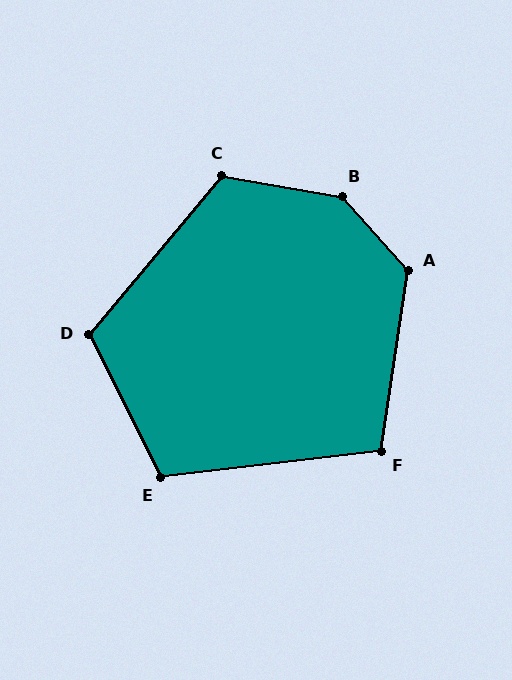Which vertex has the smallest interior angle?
F, at approximately 105 degrees.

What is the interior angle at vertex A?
Approximately 130 degrees (obtuse).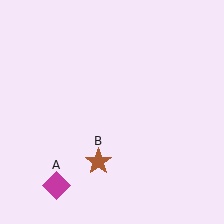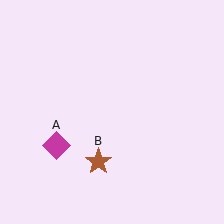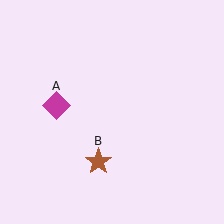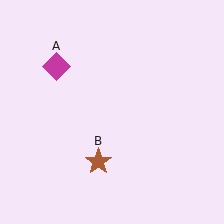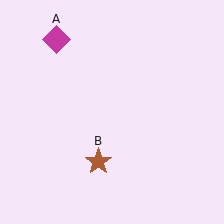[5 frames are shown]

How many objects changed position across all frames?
1 object changed position: magenta diamond (object A).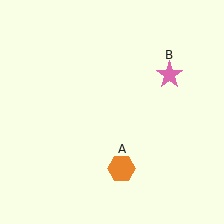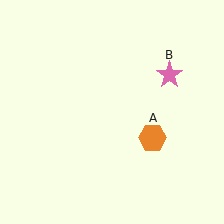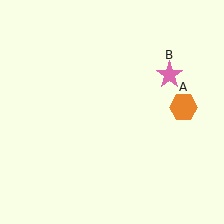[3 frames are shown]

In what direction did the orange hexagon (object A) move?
The orange hexagon (object A) moved up and to the right.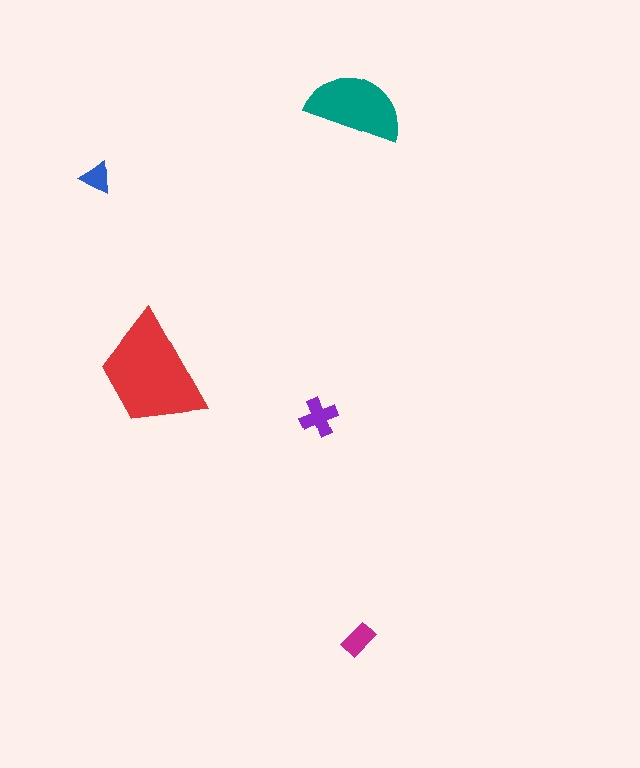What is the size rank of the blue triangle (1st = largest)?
5th.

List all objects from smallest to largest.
The blue triangle, the magenta rectangle, the purple cross, the teal semicircle, the red trapezoid.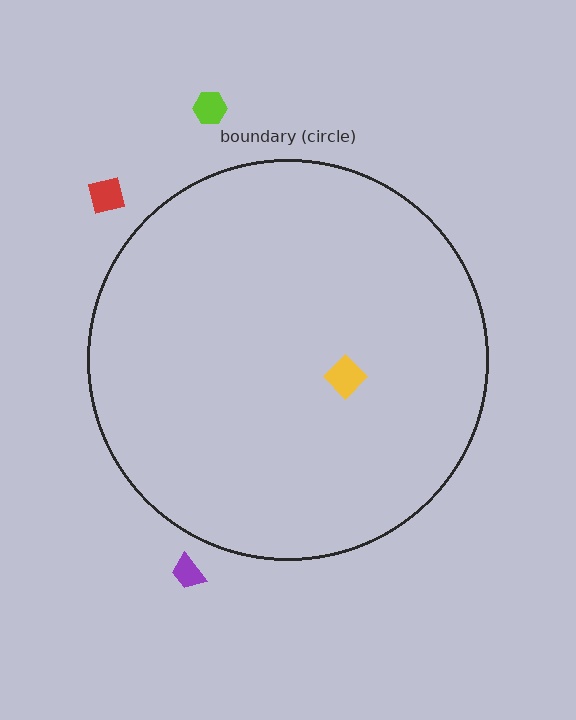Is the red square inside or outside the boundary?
Outside.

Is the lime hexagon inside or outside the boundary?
Outside.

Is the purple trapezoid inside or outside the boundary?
Outside.